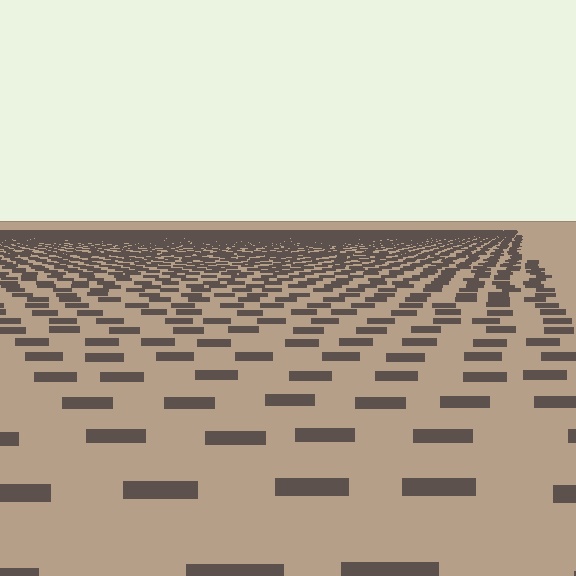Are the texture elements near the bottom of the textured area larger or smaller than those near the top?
Larger. Near the bottom, elements are closer to the viewer and appear at a bigger on-screen size.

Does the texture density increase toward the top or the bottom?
Density increases toward the top.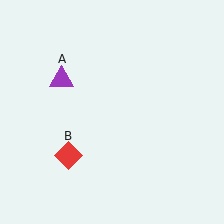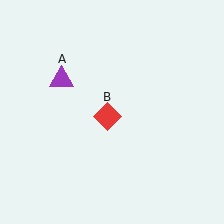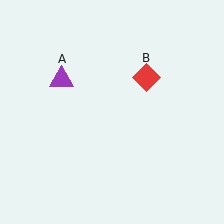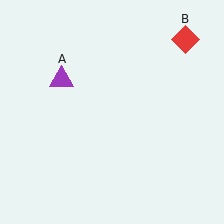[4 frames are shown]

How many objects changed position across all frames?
1 object changed position: red diamond (object B).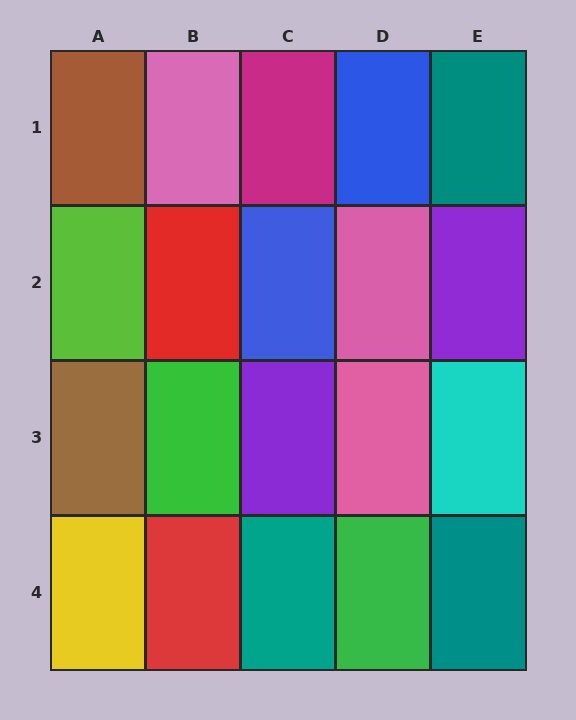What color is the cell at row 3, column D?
Pink.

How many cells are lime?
1 cell is lime.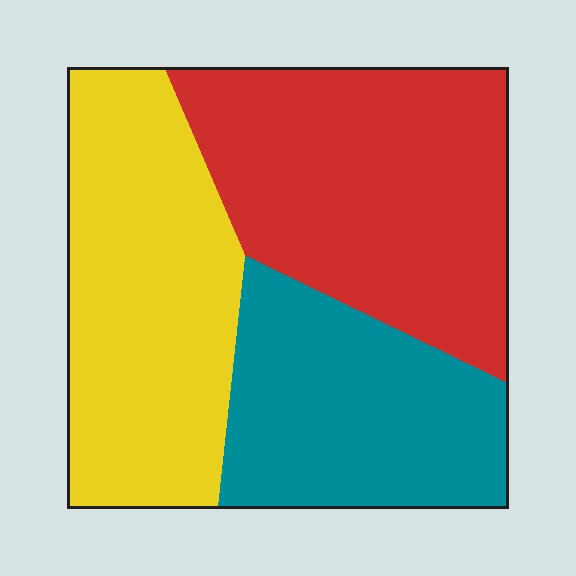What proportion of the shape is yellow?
Yellow takes up about one third (1/3) of the shape.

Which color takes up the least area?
Teal, at roughly 25%.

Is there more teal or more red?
Red.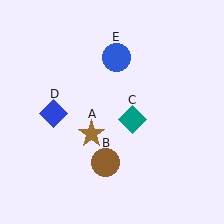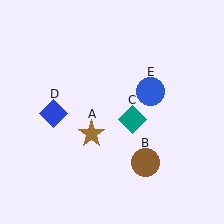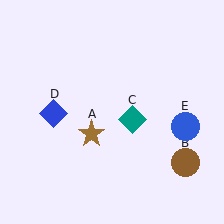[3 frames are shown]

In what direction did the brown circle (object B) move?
The brown circle (object B) moved right.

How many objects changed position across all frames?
2 objects changed position: brown circle (object B), blue circle (object E).